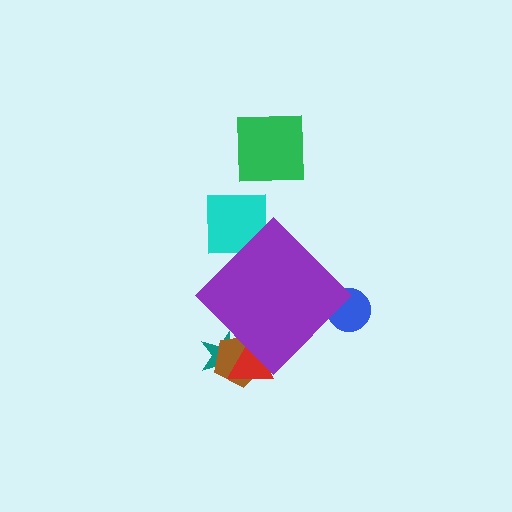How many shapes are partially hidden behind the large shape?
5 shapes are partially hidden.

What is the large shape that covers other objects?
A purple diamond.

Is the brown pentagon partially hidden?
Yes, the brown pentagon is partially hidden behind the purple diamond.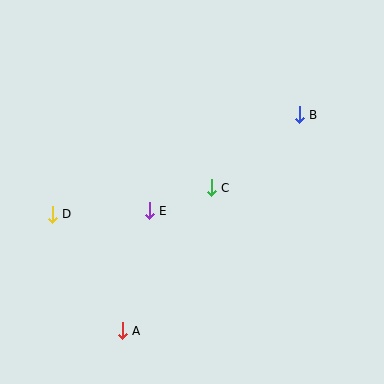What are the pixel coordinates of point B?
Point B is at (299, 115).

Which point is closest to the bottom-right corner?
Point C is closest to the bottom-right corner.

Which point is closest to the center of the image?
Point C at (211, 188) is closest to the center.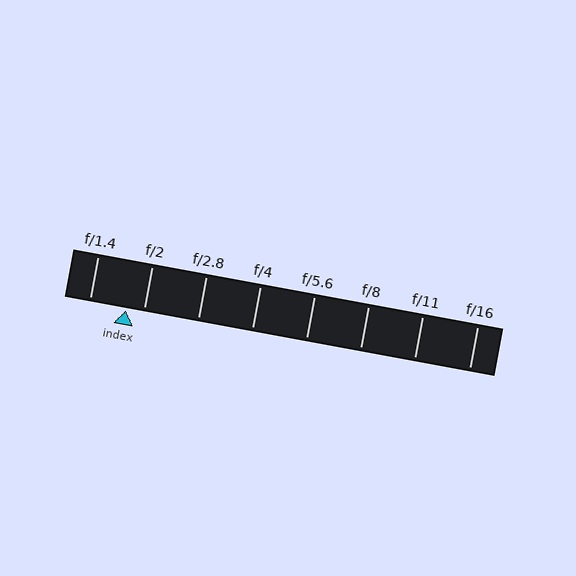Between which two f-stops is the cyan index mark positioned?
The index mark is between f/1.4 and f/2.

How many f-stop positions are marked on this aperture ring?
There are 8 f-stop positions marked.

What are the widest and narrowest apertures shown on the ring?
The widest aperture shown is f/1.4 and the narrowest is f/16.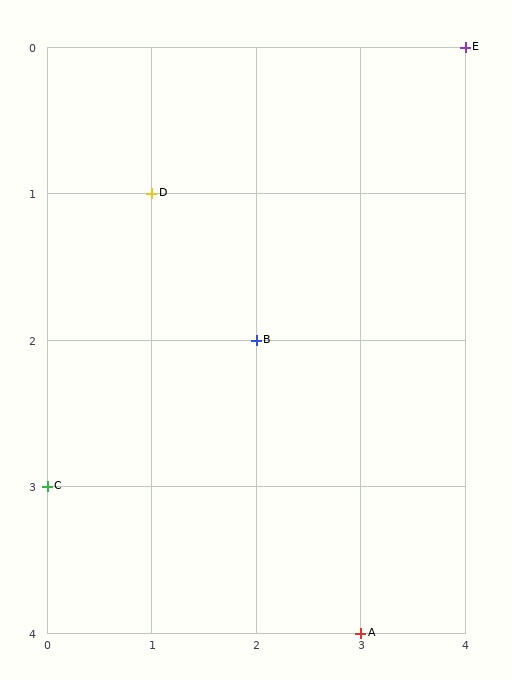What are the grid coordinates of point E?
Point E is at grid coordinates (4, 0).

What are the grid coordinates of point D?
Point D is at grid coordinates (1, 1).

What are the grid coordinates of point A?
Point A is at grid coordinates (3, 4).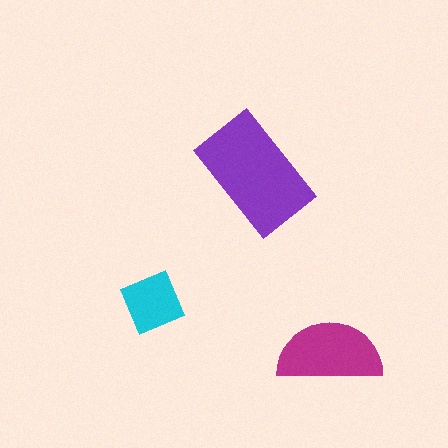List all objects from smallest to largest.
The cyan diamond, the magenta semicircle, the purple rectangle.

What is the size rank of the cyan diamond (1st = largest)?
3rd.